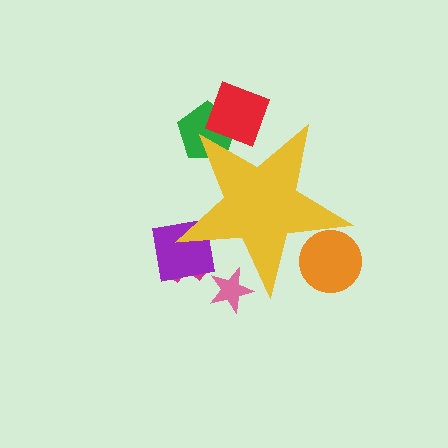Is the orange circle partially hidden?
Yes, the orange circle is partially hidden behind the yellow star.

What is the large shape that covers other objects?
A yellow star.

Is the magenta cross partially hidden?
Yes, the magenta cross is partially hidden behind the yellow star.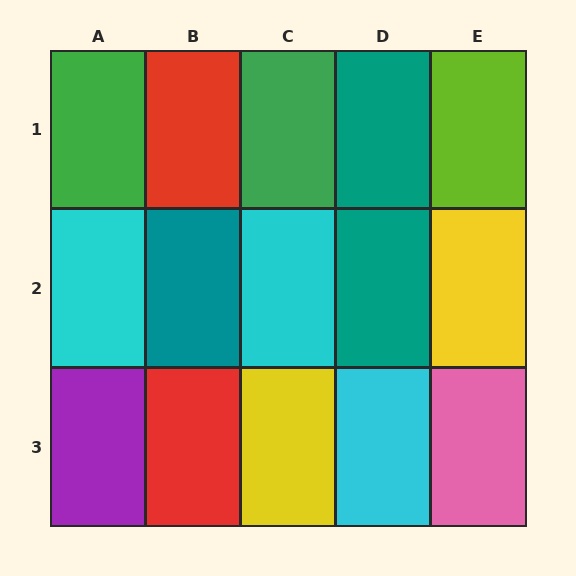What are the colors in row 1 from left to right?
Green, red, green, teal, lime.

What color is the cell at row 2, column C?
Cyan.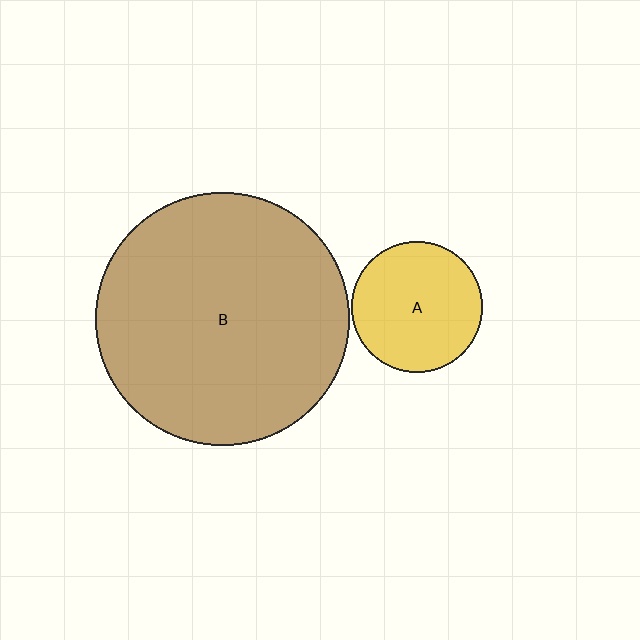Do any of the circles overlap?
No, none of the circles overlap.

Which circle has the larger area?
Circle B (brown).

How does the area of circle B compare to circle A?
Approximately 3.7 times.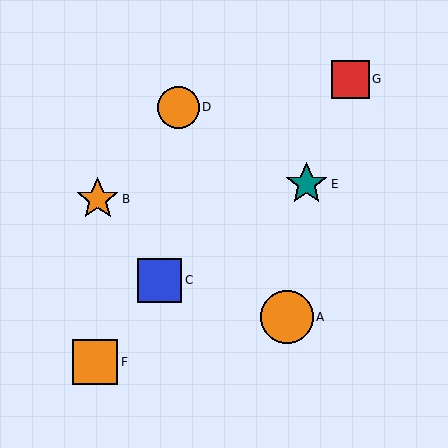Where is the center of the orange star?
The center of the orange star is at (98, 199).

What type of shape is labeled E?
Shape E is a teal star.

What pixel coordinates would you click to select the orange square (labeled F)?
Click at (95, 362) to select the orange square F.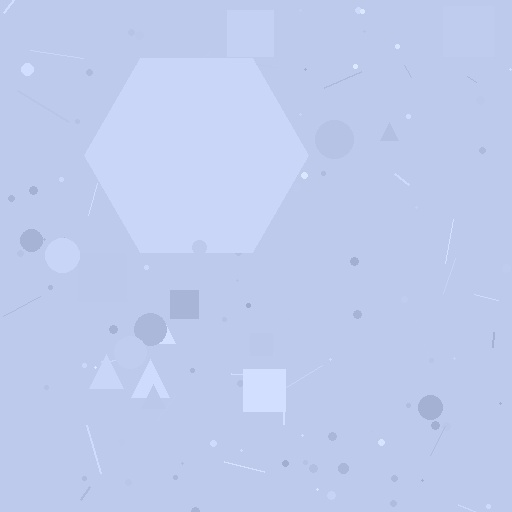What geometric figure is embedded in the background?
A hexagon is embedded in the background.